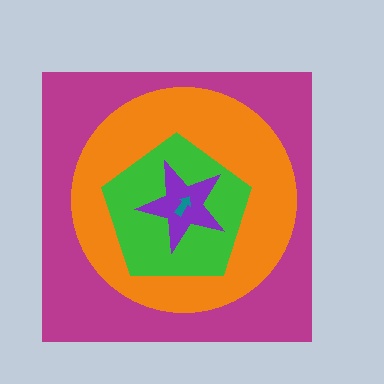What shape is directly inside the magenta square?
The orange circle.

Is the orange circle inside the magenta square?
Yes.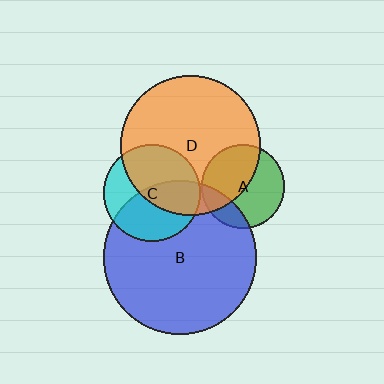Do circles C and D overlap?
Yes.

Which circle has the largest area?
Circle B (blue).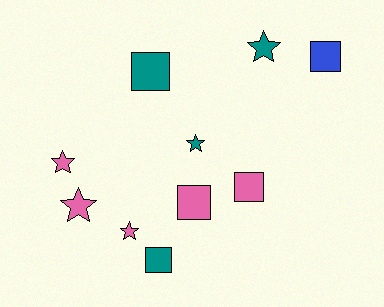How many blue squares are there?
There is 1 blue square.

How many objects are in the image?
There are 10 objects.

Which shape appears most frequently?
Star, with 5 objects.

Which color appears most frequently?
Pink, with 5 objects.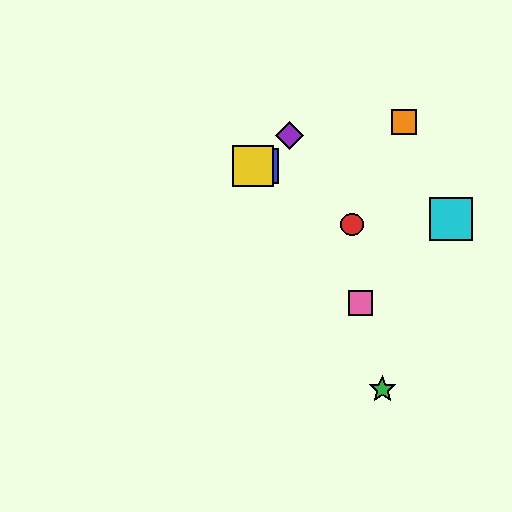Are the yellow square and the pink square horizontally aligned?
No, the yellow square is at y≈166 and the pink square is at y≈303.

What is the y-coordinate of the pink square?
The pink square is at y≈303.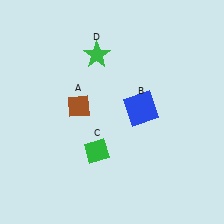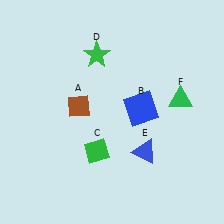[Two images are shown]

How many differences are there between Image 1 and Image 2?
There are 2 differences between the two images.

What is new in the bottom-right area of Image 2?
A blue triangle (E) was added in the bottom-right area of Image 2.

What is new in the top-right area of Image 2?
A green triangle (F) was added in the top-right area of Image 2.